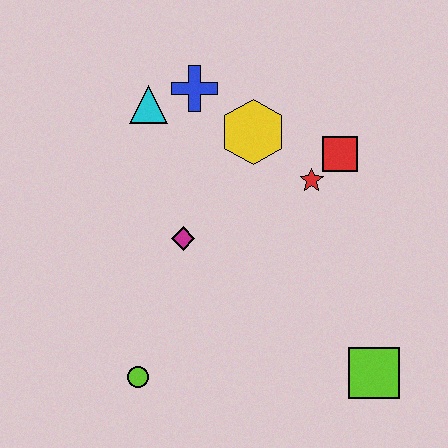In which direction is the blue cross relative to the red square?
The blue cross is to the left of the red square.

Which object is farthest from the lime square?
The cyan triangle is farthest from the lime square.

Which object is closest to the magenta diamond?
The yellow hexagon is closest to the magenta diamond.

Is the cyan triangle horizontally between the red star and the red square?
No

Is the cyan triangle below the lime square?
No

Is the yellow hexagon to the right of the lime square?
No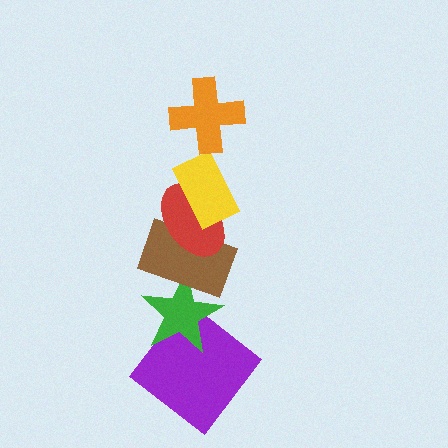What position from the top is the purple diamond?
The purple diamond is 6th from the top.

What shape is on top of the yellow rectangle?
The orange cross is on top of the yellow rectangle.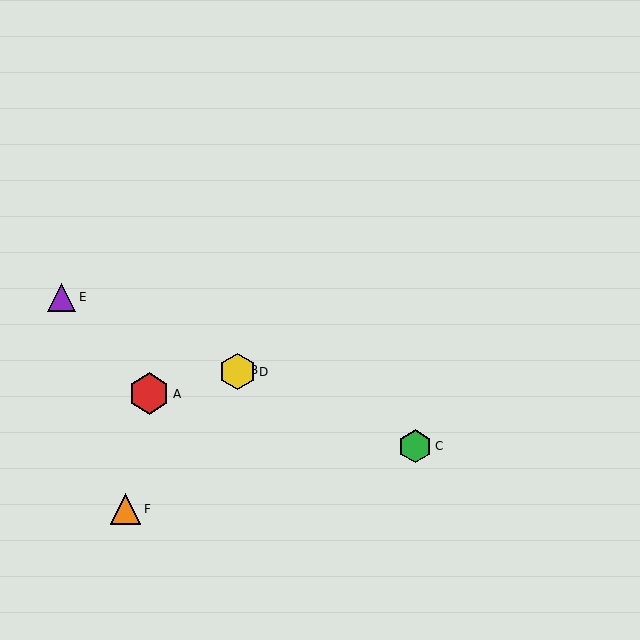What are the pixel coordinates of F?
Object F is at (125, 509).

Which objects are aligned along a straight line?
Objects B, C, D, E are aligned along a straight line.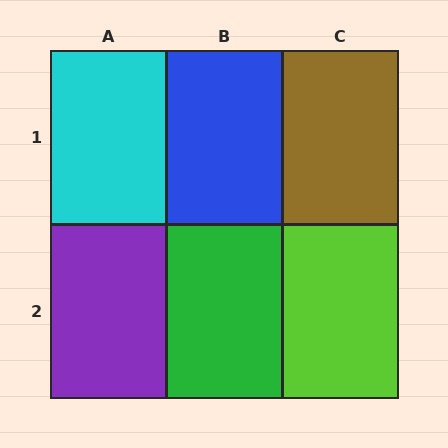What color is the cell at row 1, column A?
Cyan.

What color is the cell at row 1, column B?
Blue.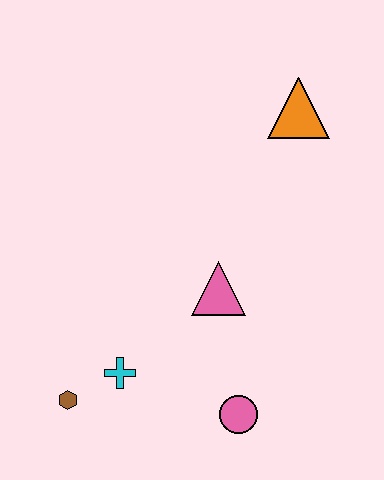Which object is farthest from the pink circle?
The orange triangle is farthest from the pink circle.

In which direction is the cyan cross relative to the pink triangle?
The cyan cross is to the left of the pink triangle.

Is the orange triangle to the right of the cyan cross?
Yes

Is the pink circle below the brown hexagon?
Yes